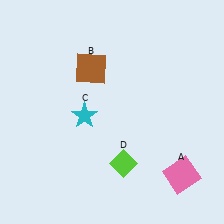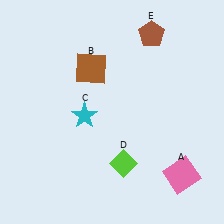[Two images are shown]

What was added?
A brown pentagon (E) was added in Image 2.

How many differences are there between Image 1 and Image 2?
There is 1 difference between the two images.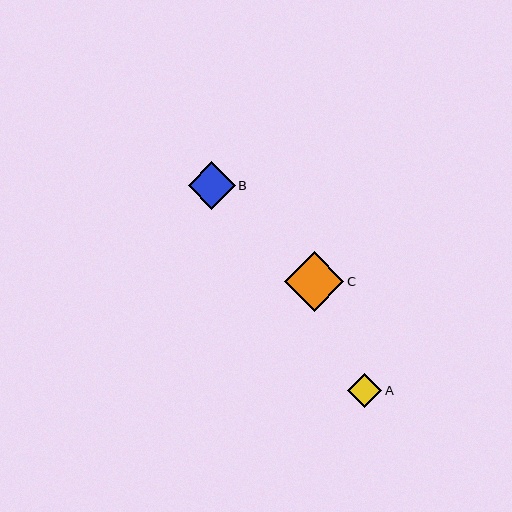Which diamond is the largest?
Diamond C is the largest with a size of approximately 60 pixels.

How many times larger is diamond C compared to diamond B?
Diamond C is approximately 1.3 times the size of diamond B.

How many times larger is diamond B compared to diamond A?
Diamond B is approximately 1.4 times the size of diamond A.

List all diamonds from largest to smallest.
From largest to smallest: C, B, A.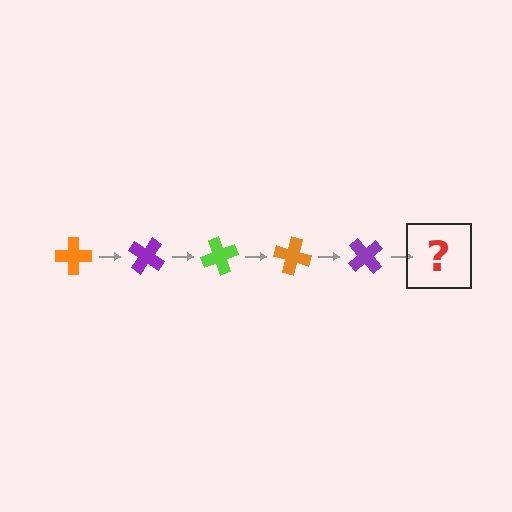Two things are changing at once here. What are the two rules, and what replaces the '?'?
The two rules are that it rotates 35 degrees each step and the color cycles through orange, purple, and lime. The '?' should be a lime cross, rotated 175 degrees from the start.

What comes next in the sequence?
The next element should be a lime cross, rotated 175 degrees from the start.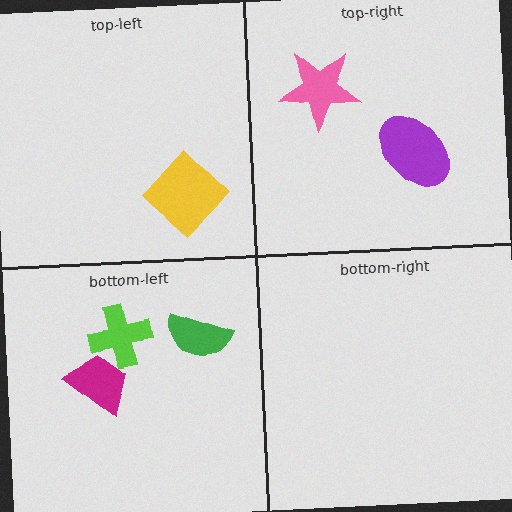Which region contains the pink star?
The top-right region.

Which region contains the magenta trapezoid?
The bottom-left region.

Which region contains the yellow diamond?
The top-left region.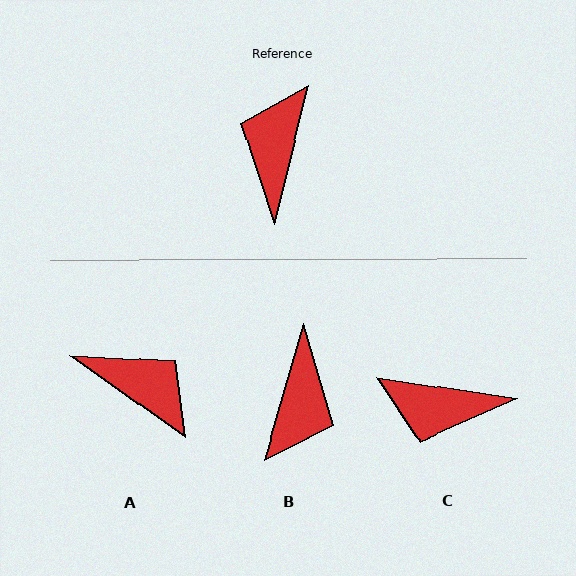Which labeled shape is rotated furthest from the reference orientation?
B, about 178 degrees away.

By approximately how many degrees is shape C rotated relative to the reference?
Approximately 95 degrees counter-clockwise.